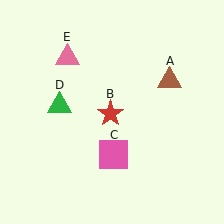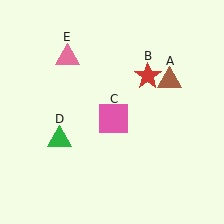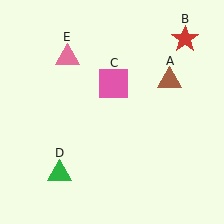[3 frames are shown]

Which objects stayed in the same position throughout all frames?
Brown triangle (object A) and pink triangle (object E) remained stationary.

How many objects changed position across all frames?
3 objects changed position: red star (object B), pink square (object C), green triangle (object D).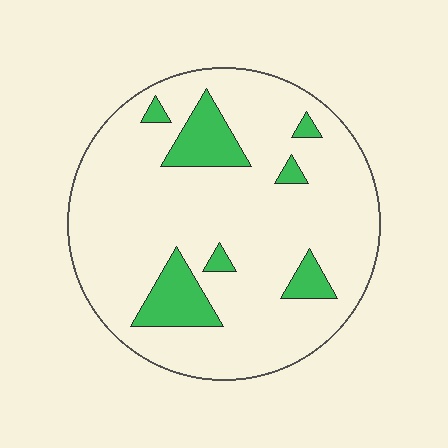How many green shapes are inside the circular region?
7.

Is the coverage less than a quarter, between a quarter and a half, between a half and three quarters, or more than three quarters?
Less than a quarter.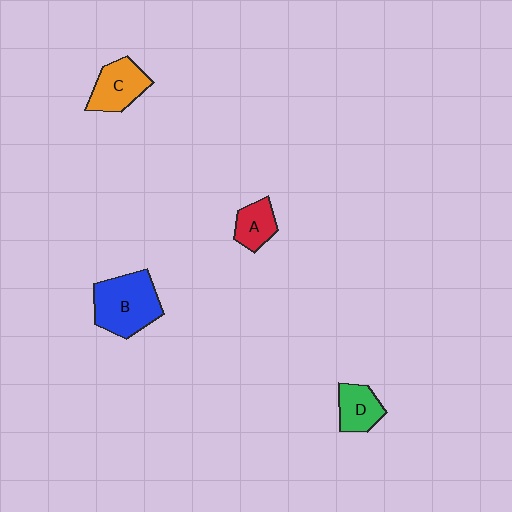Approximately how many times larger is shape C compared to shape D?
Approximately 1.3 times.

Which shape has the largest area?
Shape B (blue).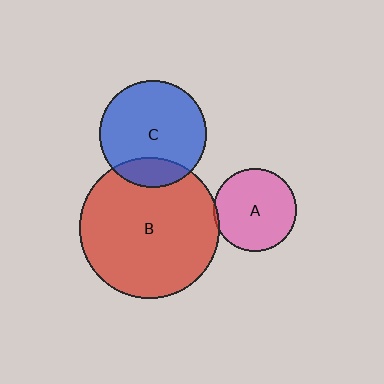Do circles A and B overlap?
Yes.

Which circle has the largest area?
Circle B (red).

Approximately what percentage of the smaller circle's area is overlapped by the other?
Approximately 5%.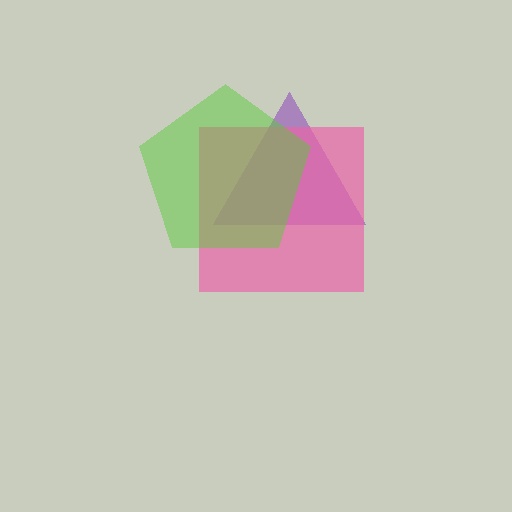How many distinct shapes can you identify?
There are 3 distinct shapes: a purple triangle, a pink square, a lime pentagon.